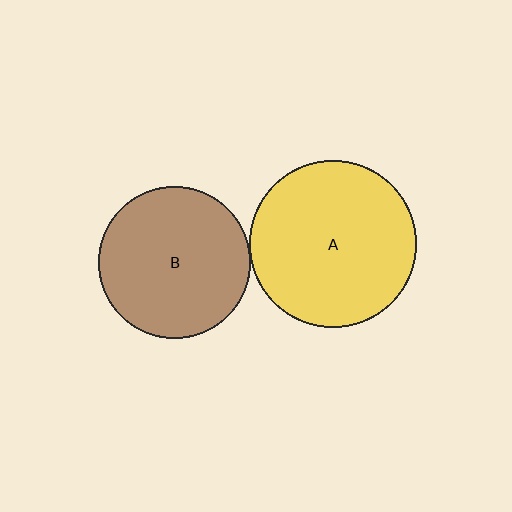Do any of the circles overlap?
No, none of the circles overlap.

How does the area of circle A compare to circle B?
Approximately 1.2 times.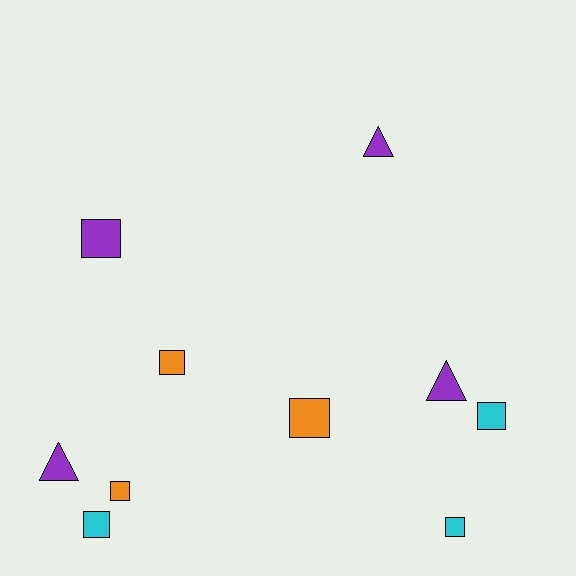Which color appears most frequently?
Purple, with 4 objects.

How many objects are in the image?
There are 10 objects.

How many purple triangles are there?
There are 3 purple triangles.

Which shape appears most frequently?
Square, with 7 objects.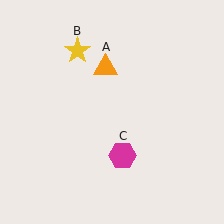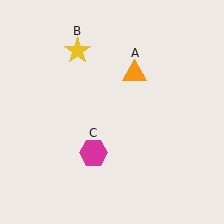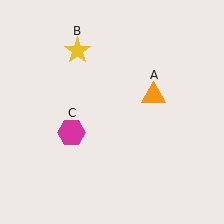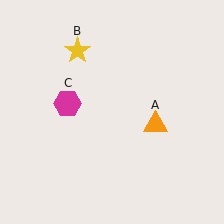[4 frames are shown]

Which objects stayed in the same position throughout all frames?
Yellow star (object B) remained stationary.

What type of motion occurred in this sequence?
The orange triangle (object A), magenta hexagon (object C) rotated clockwise around the center of the scene.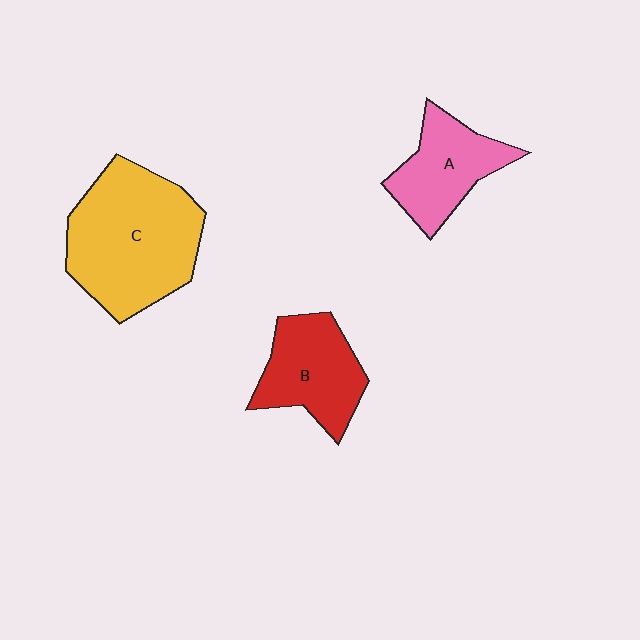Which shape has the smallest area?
Shape A (pink).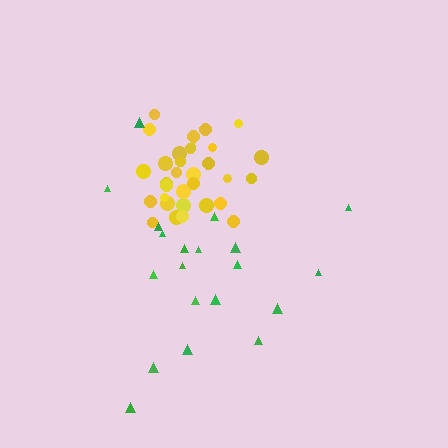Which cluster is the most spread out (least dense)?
Green.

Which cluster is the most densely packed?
Yellow.